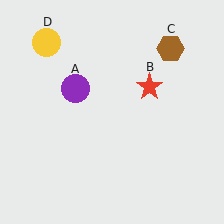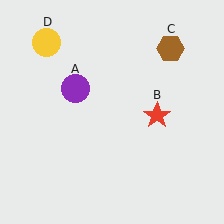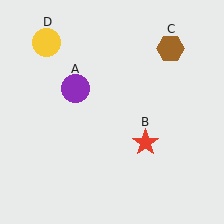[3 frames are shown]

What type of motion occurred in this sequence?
The red star (object B) rotated clockwise around the center of the scene.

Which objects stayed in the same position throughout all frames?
Purple circle (object A) and brown hexagon (object C) and yellow circle (object D) remained stationary.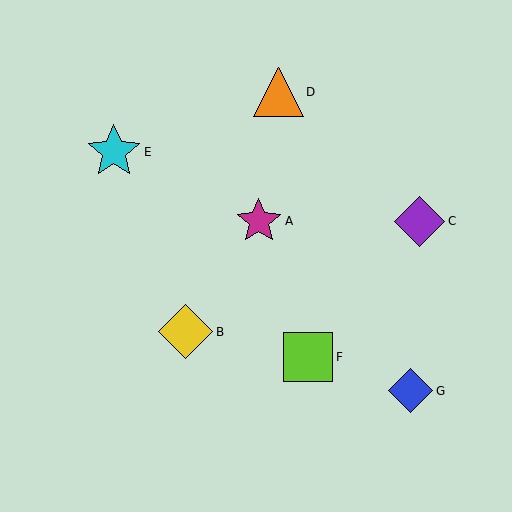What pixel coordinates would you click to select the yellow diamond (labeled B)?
Click at (186, 332) to select the yellow diamond B.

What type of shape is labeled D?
Shape D is an orange triangle.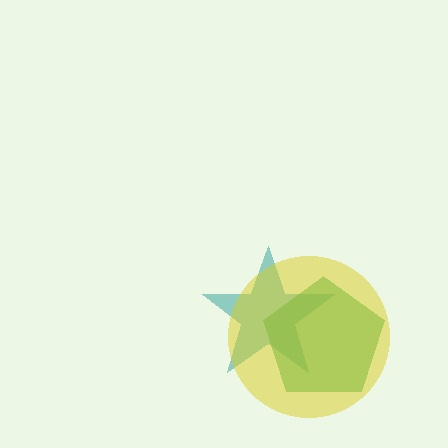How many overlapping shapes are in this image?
There are 3 overlapping shapes in the image.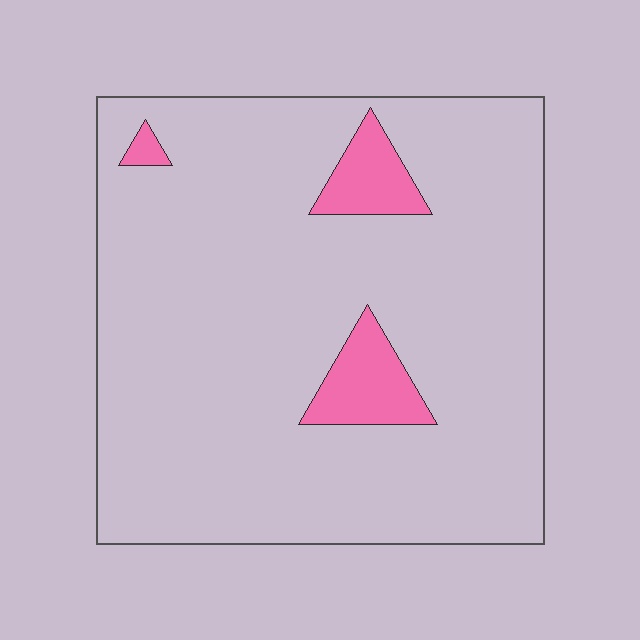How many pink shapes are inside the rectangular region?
3.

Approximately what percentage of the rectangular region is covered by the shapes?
Approximately 10%.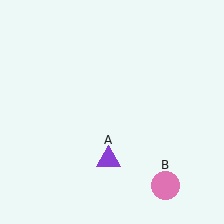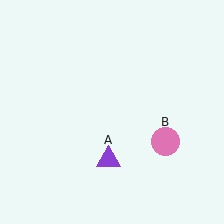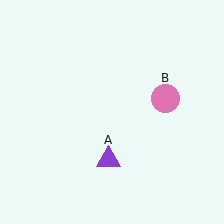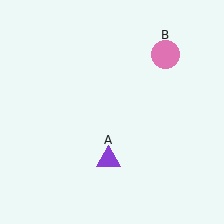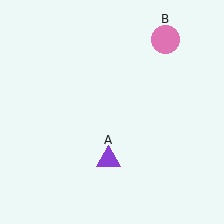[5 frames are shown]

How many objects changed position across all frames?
1 object changed position: pink circle (object B).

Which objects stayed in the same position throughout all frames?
Purple triangle (object A) remained stationary.